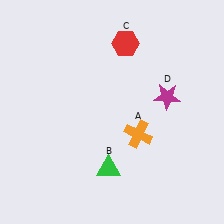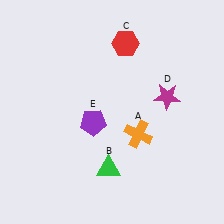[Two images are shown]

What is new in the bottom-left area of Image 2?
A purple pentagon (E) was added in the bottom-left area of Image 2.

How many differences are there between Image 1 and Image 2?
There is 1 difference between the two images.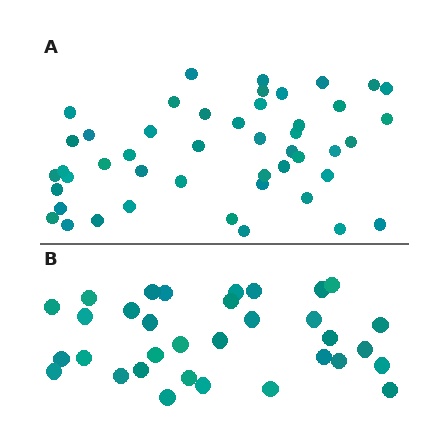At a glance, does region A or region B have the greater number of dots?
Region A (the top region) has more dots.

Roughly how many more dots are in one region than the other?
Region A has approximately 15 more dots than region B.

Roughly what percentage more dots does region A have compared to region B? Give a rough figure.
About 40% more.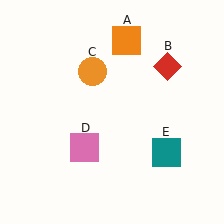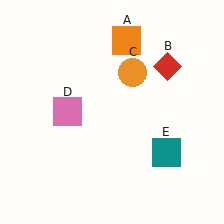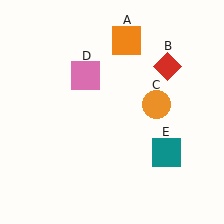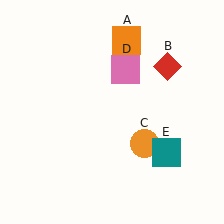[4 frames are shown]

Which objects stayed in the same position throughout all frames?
Orange square (object A) and red diamond (object B) and teal square (object E) remained stationary.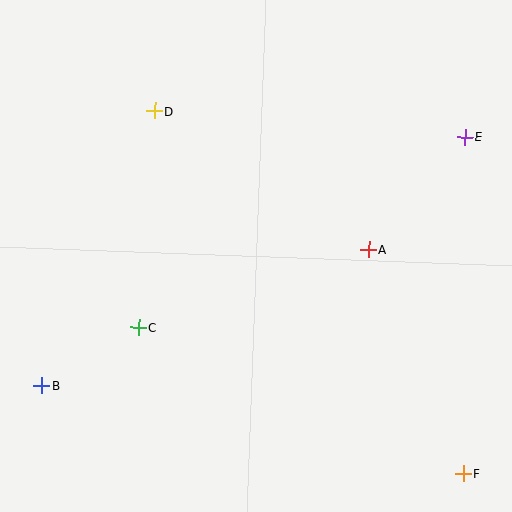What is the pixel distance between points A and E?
The distance between A and E is 148 pixels.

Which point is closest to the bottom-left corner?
Point B is closest to the bottom-left corner.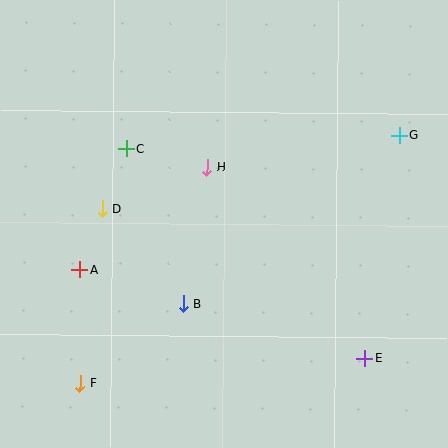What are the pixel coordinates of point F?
Point F is at (80, 383).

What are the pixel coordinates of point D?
Point D is at (102, 208).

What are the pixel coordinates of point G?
Point G is at (399, 135).